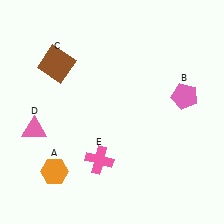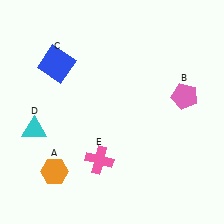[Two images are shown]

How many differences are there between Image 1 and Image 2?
There are 2 differences between the two images.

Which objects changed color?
C changed from brown to blue. D changed from pink to cyan.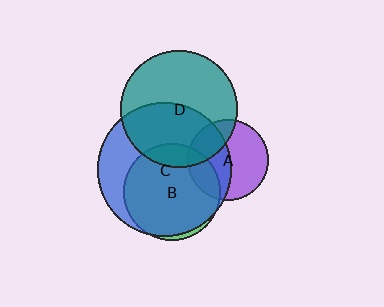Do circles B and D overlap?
Yes.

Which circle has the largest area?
Circle C (blue).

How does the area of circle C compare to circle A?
Approximately 2.7 times.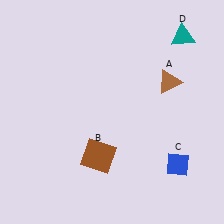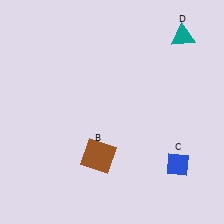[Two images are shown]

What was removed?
The brown triangle (A) was removed in Image 2.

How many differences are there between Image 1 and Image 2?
There is 1 difference between the two images.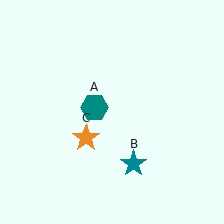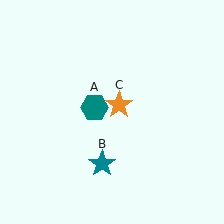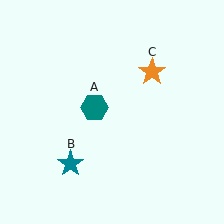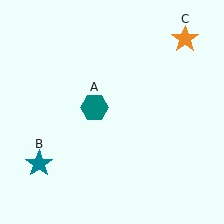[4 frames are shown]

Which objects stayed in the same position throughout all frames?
Teal hexagon (object A) remained stationary.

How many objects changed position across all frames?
2 objects changed position: teal star (object B), orange star (object C).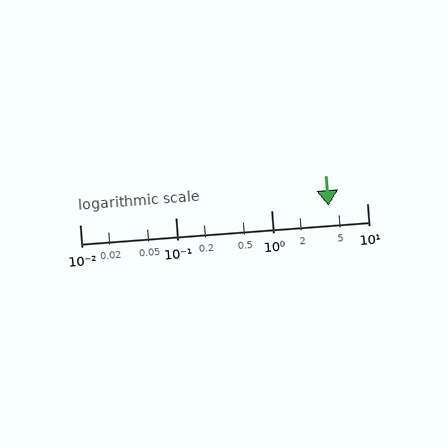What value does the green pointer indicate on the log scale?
The pointer indicates approximately 4.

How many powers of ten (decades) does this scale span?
The scale spans 3 decades, from 0.01 to 10.